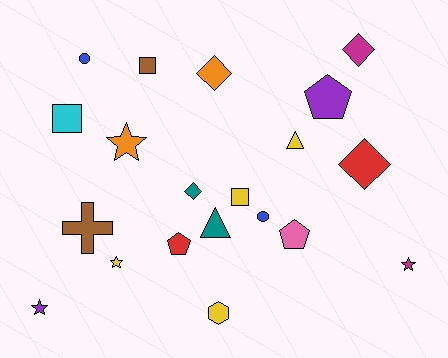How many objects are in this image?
There are 20 objects.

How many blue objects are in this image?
There are 2 blue objects.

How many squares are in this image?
There are 3 squares.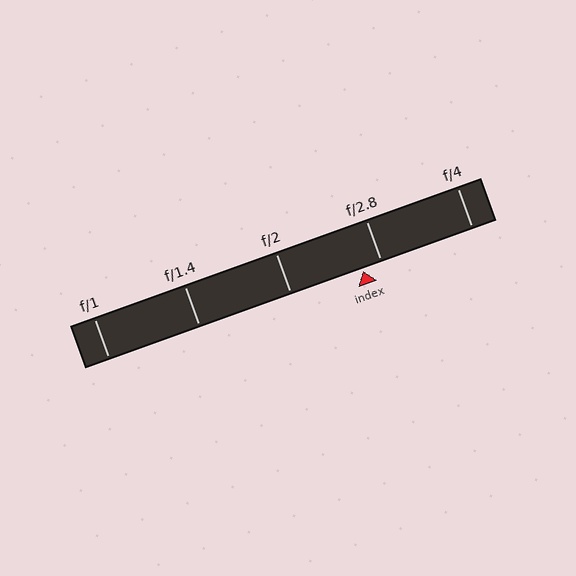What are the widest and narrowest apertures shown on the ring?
The widest aperture shown is f/1 and the narrowest is f/4.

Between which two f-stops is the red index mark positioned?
The index mark is between f/2 and f/2.8.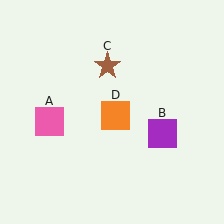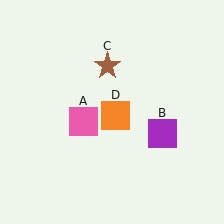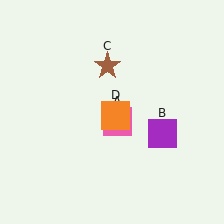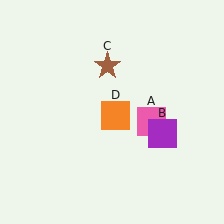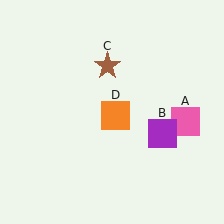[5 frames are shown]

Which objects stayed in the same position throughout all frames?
Purple square (object B) and brown star (object C) and orange square (object D) remained stationary.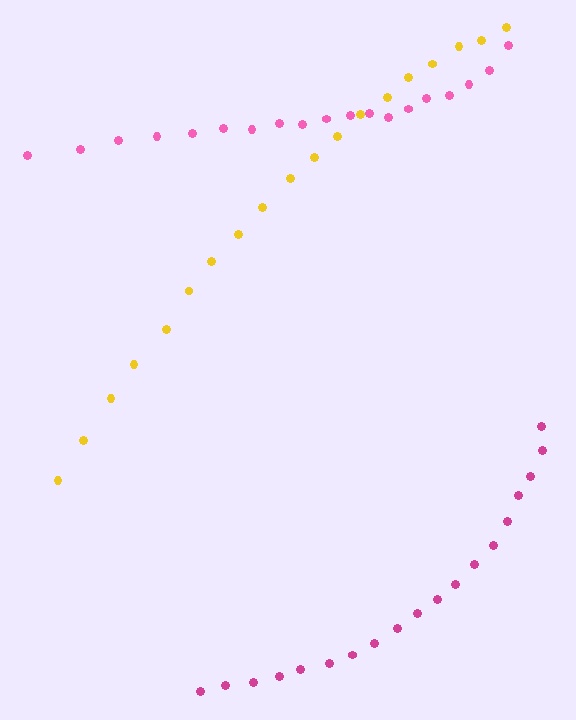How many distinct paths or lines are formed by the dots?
There are 3 distinct paths.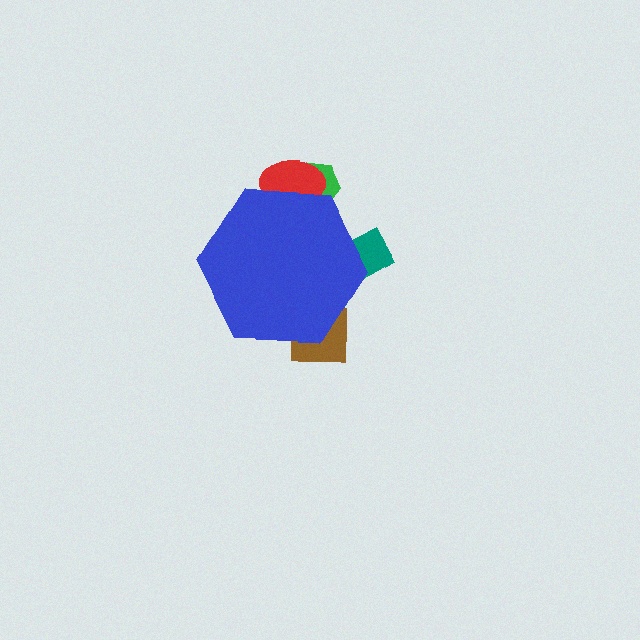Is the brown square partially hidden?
Yes, the brown square is partially hidden behind the blue hexagon.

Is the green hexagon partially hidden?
Yes, the green hexagon is partially hidden behind the blue hexagon.